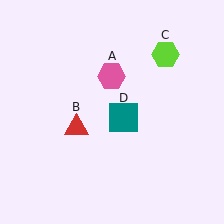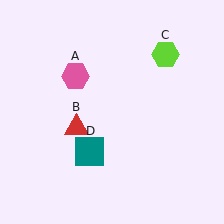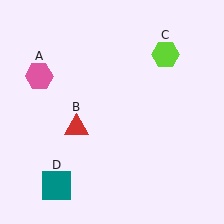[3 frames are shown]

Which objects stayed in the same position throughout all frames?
Red triangle (object B) and lime hexagon (object C) remained stationary.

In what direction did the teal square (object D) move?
The teal square (object D) moved down and to the left.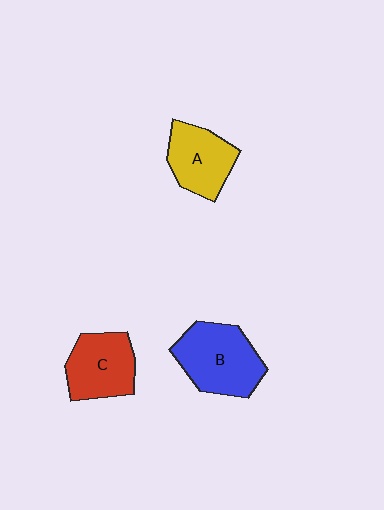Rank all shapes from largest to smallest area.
From largest to smallest: B (blue), C (red), A (yellow).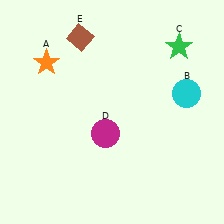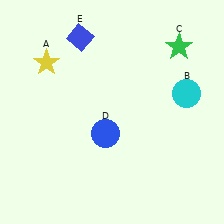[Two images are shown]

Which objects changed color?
A changed from orange to yellow. D changed from magenta to blue. E changed from brown to blue.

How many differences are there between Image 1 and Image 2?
There are 3 differences between the two images.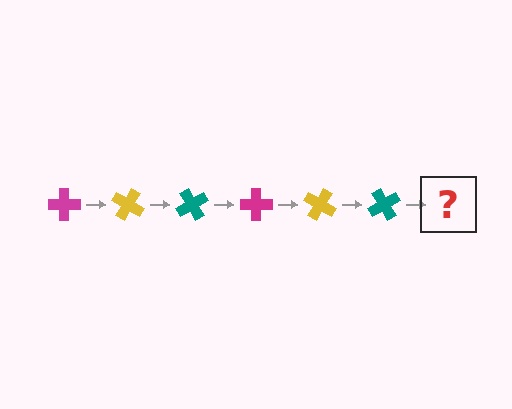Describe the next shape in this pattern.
It should be a magenta cross, rotated 180 degrees from the start.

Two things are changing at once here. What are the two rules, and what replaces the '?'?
The two rules are that it rotates 30 degrees each step and the color cycles through magenta, yellow, and teal. The '?' should be a magenta cross, rotated 180 degrees from the start.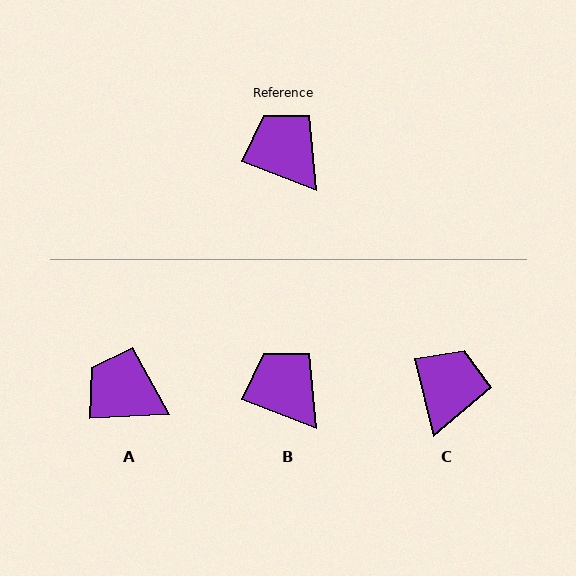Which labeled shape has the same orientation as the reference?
B.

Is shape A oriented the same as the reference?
No, it is off by about 24 degrees.